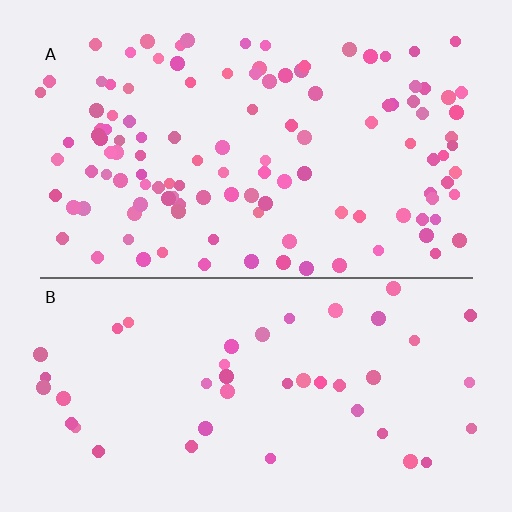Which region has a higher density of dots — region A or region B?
A (the top).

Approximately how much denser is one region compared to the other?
Approximately 2.7× — region A over region B.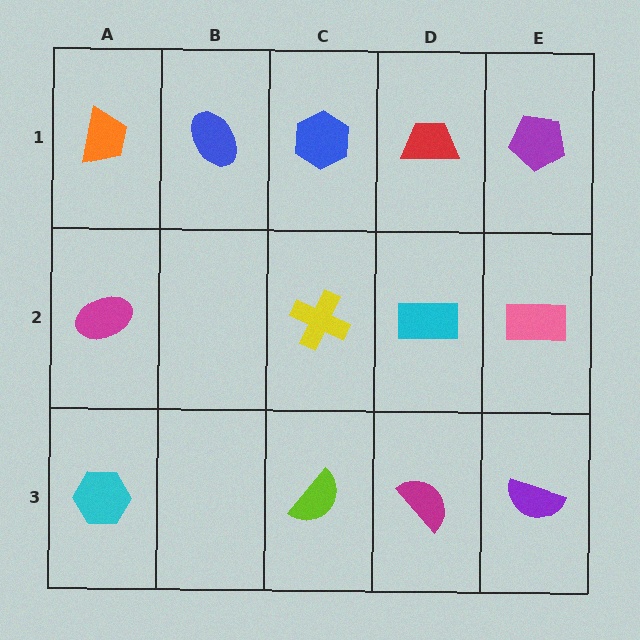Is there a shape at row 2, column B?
No, that cell is empty.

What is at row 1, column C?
A blue hexagon.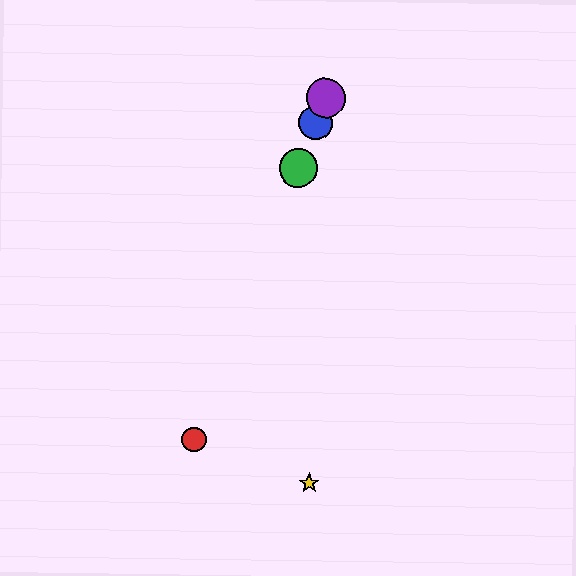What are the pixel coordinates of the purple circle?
The purple circle is at (326, 98).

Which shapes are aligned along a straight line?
The red circle, the blue circle, the green circle, the purple circle are aligned along a straight line.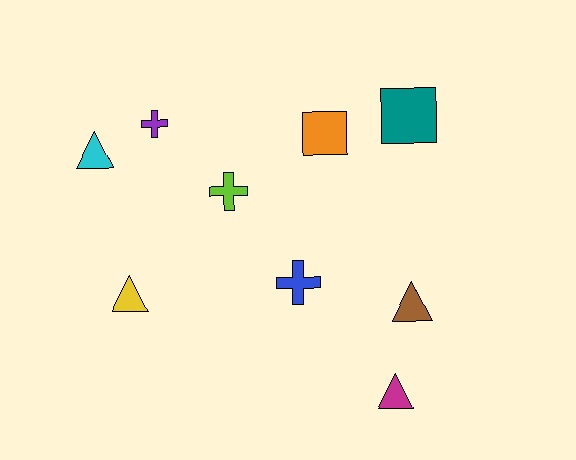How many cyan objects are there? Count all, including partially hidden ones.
There is 1 cyan object.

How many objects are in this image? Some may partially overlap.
There are 9 objects.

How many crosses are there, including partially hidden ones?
There are 3 crosses.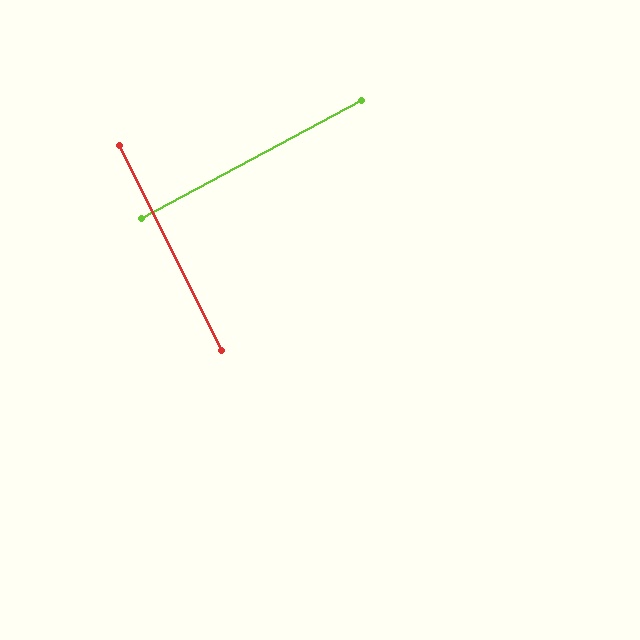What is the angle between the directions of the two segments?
Approximately 88 degrees.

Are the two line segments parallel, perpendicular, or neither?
Perpendicular — they meet at approximately 88°.